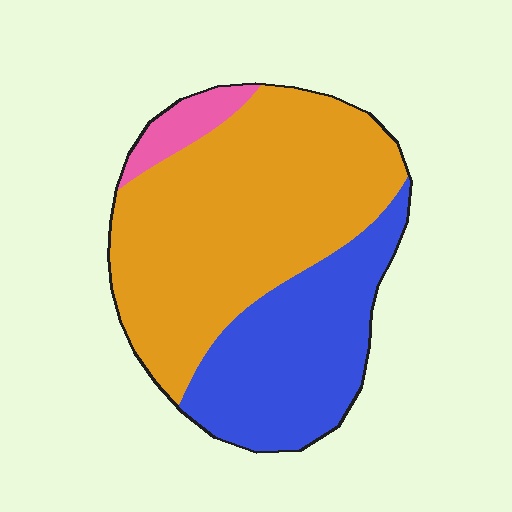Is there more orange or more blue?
Orange.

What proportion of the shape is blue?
Blue takes up about one third (1/3) of the shape.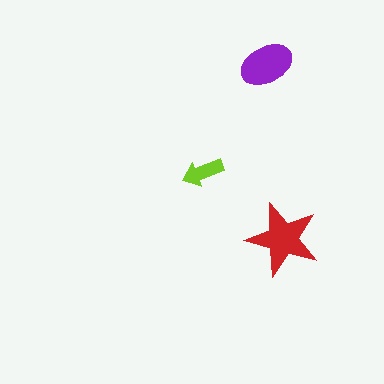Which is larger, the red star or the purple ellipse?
The red star.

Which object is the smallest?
The lime arrow.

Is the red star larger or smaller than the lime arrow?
Larger.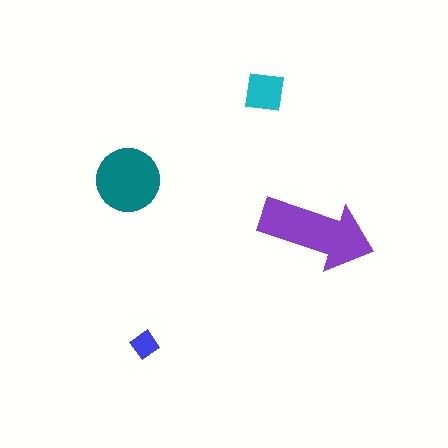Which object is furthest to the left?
The teal circle is leftmost.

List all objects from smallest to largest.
The blue diamond, the cyan square, the teal circle, the purple arrow.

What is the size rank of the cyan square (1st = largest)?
3rd.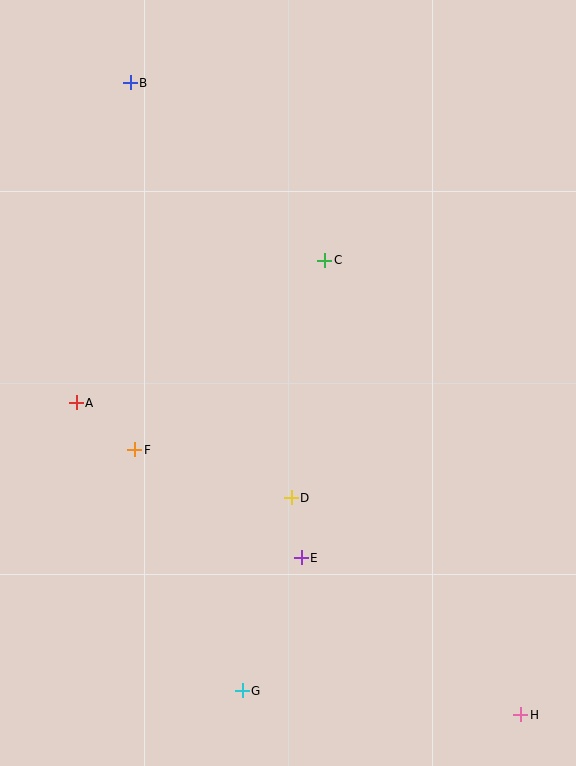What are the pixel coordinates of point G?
Point G is at (242, 691).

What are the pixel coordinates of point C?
Point C is at (325, 260).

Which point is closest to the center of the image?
Point D at (291, 498) is closest to the center.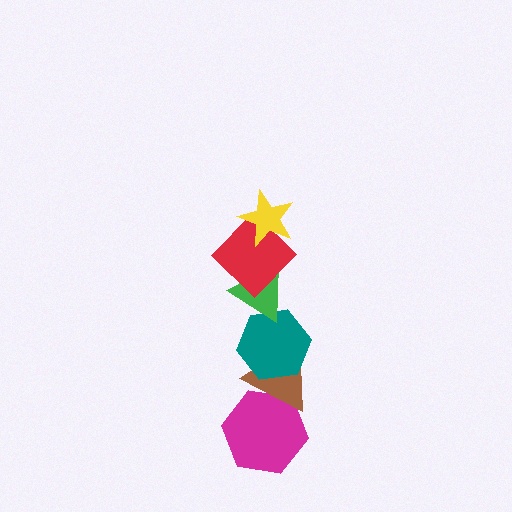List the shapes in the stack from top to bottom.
From top to bottom: the yellow star, the red diamond, the green triangle, the teal hexagon, the brown triangle, the magenta hexagon.